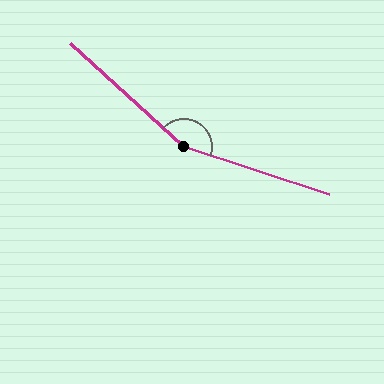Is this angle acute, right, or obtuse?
It is obtuse.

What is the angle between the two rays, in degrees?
Approximately 156 degrees.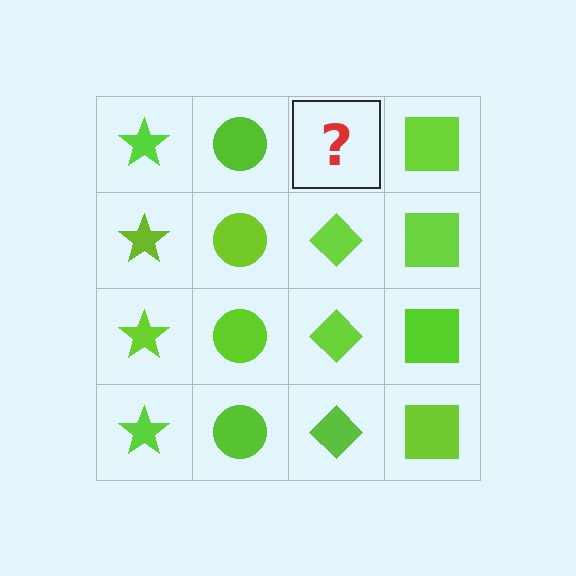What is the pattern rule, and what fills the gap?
The rule is that each column has a consistent shape. The gap should be filled with a lime diamond.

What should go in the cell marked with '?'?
The missing cell should contain a lime diamond.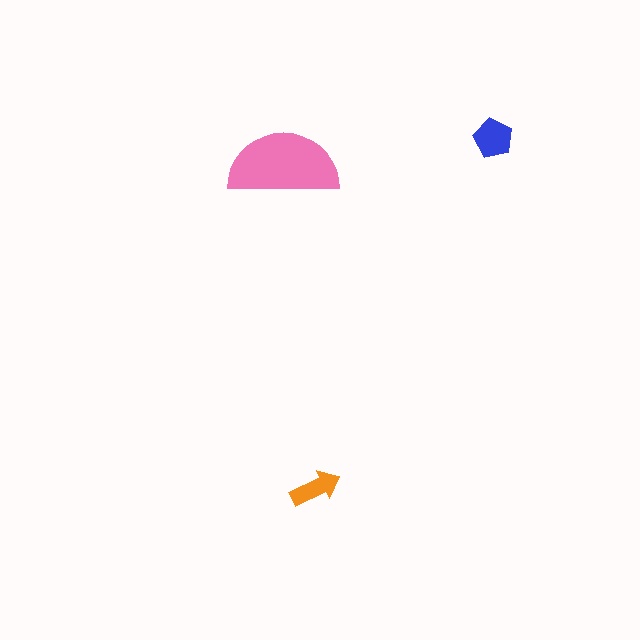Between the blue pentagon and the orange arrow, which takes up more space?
The blue pentagon.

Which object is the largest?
The pink semicircle.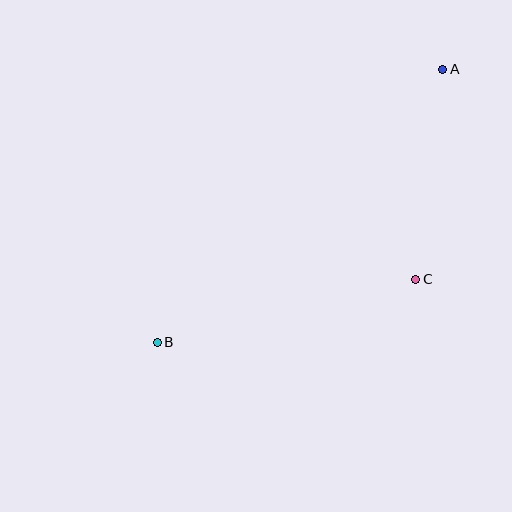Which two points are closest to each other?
Points A and C are closest to each other.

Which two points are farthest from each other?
Points A and B are farthest from each other.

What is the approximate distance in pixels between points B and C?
The distance between B and C is approximately 266 pixels.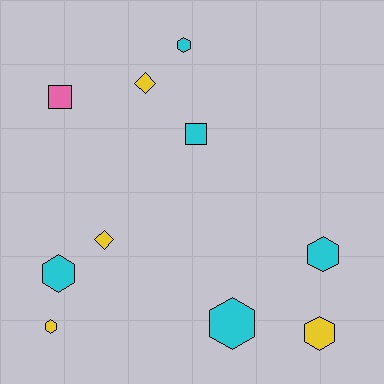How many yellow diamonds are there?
There are 2 yellow diamonds.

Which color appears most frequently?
Cyan, with 5 objects.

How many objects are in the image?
There are 10 objects.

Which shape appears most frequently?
Hexagon, with 6 objects.